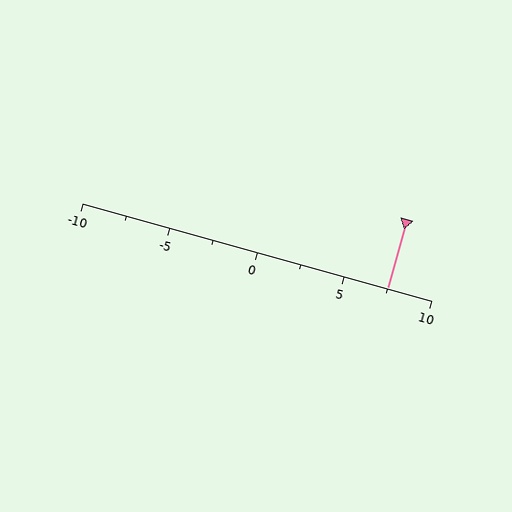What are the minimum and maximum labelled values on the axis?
The axis runs from -10 to 10.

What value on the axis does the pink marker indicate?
The marker indicates approximately 7.5.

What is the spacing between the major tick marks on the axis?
The major ticks are spaced 5 apart.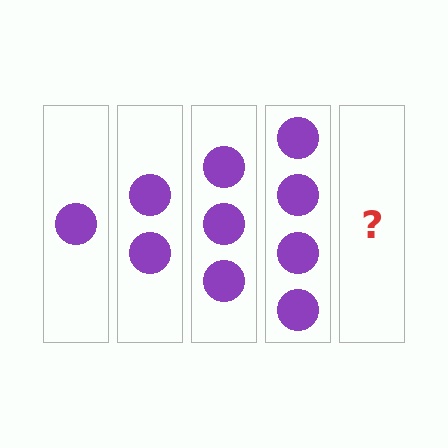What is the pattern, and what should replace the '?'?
The pattern is that each step adds one more circle. The '?' should be 5 circles.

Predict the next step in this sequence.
The next step is 5 circles.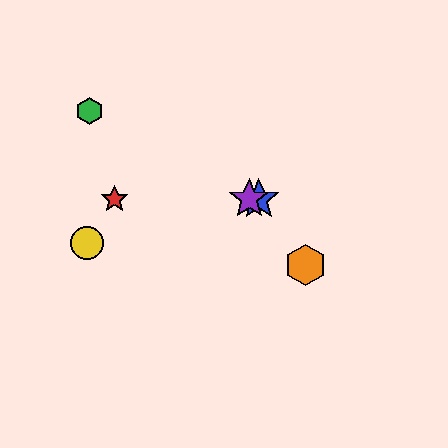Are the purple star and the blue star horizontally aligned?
Yes, both are at y≈199.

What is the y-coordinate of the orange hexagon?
The orange hexagon is at y≈265.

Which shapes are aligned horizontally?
The red star, the blue star, the purple star are aligned horizontally.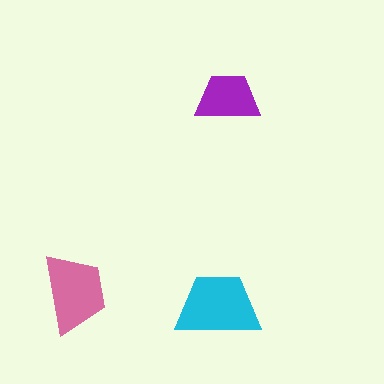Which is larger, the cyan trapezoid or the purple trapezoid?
The cyan one.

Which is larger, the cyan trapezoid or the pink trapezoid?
The cyan one.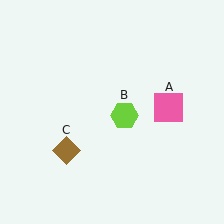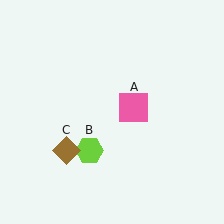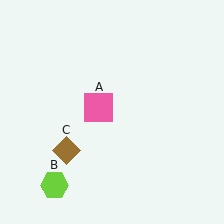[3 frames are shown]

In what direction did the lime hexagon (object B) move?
The lime hexagon (object B) moved down and to the left.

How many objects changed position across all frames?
2 objects changed position: pink square (object A), lime hexagon (object B).